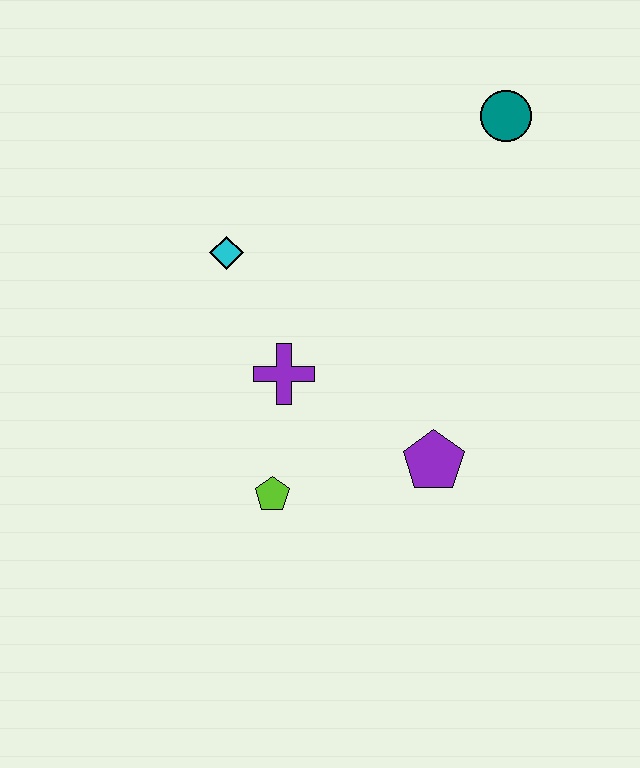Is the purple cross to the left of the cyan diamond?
No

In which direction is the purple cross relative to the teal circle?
The purple cross is below the teal circle.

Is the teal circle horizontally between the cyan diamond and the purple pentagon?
No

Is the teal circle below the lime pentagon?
No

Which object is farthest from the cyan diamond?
The teal circle is farthest from the cyan diamond.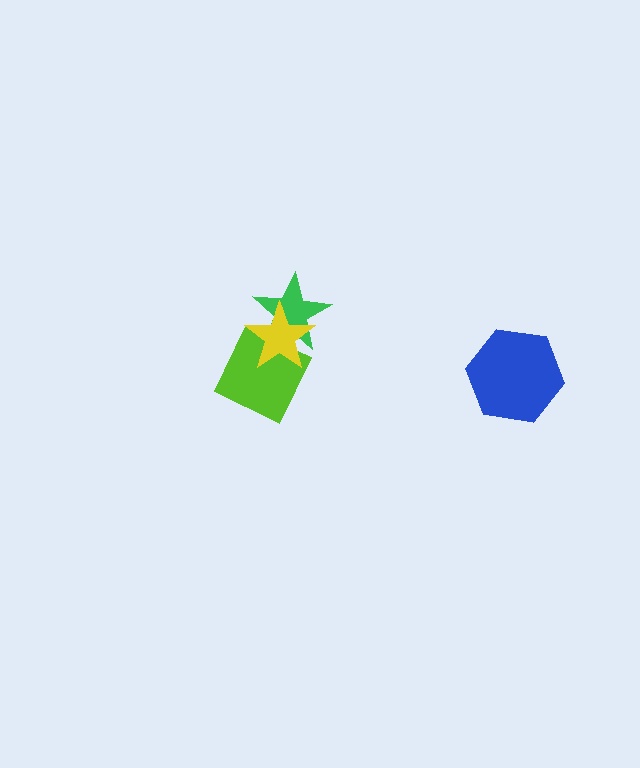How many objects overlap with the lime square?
2 objects overlap with the lime square.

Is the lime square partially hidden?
Yes, it is partially covered by another shape.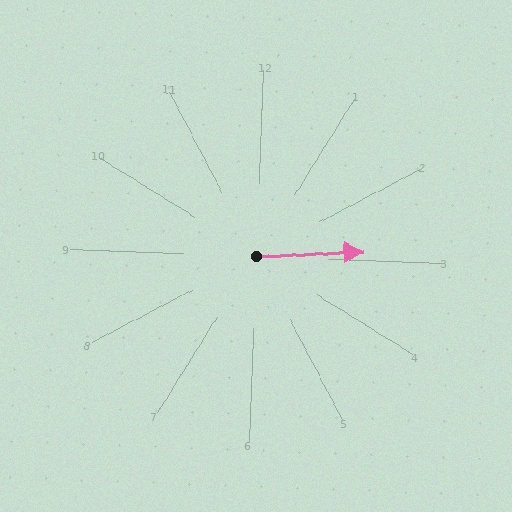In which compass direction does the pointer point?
East.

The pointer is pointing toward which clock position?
Roughly 3 o'clock.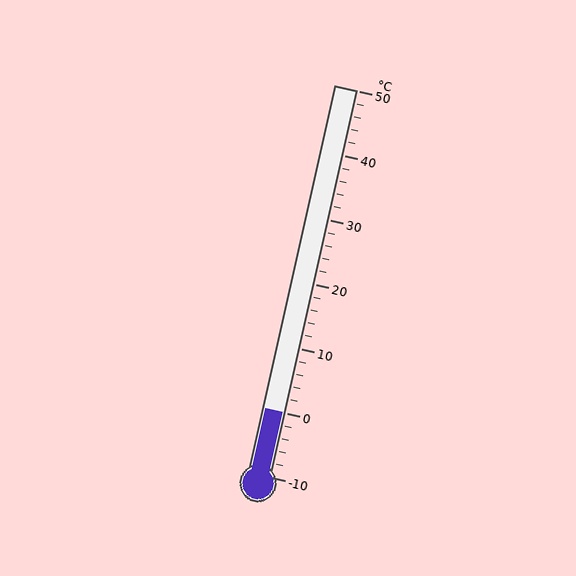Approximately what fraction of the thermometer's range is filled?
The thermometer is filled to approximately 15% of its range.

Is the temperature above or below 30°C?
The temperature is below 30°C.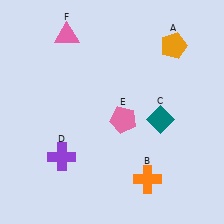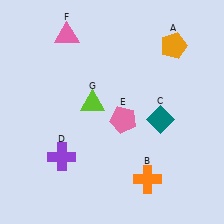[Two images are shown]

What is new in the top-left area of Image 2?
A lime triangle (G) was added in the top-left area of Image 2.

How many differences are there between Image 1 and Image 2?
There is 1 difference between the two images.